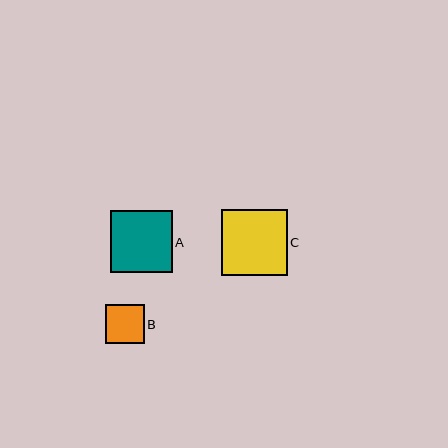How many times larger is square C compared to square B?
Square C is approximately 1.7 times the size of square B.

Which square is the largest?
Square C is the largest with a size of approximately 65 pixels.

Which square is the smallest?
Square B is the smallest with a size of approximately 38 pixels.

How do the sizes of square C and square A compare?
Square C and square A are approximately the same size.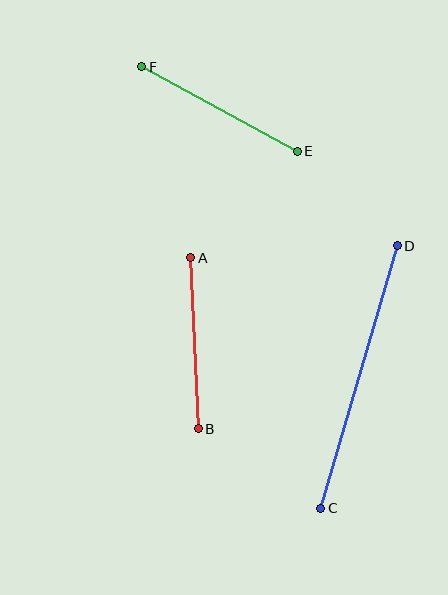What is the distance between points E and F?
The distance is approximately 177 pixels.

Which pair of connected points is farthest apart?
Points C and D are farthest apart.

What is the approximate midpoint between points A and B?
The midpoint is at approximately (194, 343) pixels.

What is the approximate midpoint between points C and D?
The midpoint is at approximately (359, 377) pixels.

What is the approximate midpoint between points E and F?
The midpoint is at approximately (219, 109) pixels.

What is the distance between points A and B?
The distance is approximately 171 pixels.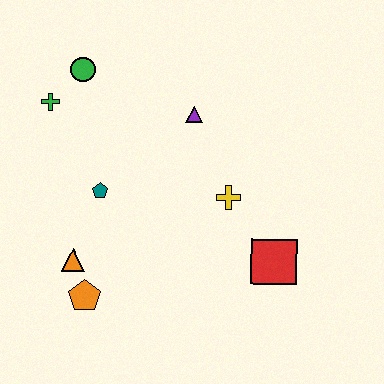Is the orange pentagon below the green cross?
Yes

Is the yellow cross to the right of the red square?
No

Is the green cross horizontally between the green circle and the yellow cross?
No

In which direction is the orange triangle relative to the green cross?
The orange triangle is below the green cross.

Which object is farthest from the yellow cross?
The green cross is farthest from the yellow cross.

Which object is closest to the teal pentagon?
The orange triangle is closest to the teal pentagon.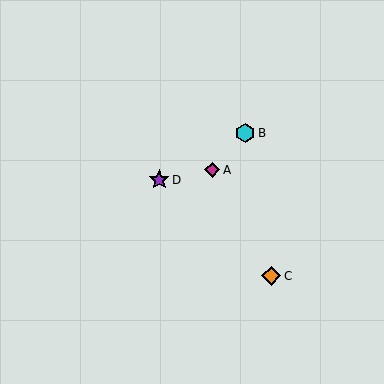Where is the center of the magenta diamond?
The center of the magenta diamond is at (212, 170).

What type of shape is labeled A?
Shape A is a magenta diamond.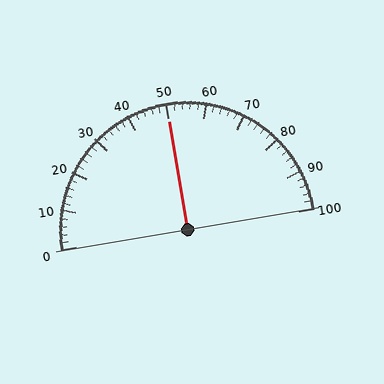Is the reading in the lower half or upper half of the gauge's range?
The reading is in the upper half of the range (0 to 100).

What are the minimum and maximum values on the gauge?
The gauge ranges from 0 to 100.